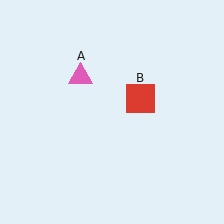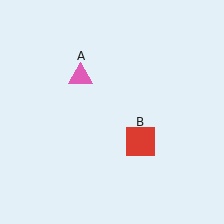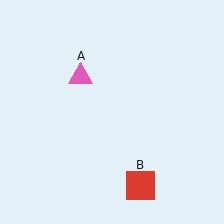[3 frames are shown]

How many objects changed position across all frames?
1 object changed position: red square (object B).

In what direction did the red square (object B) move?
The red square (object B) moved down.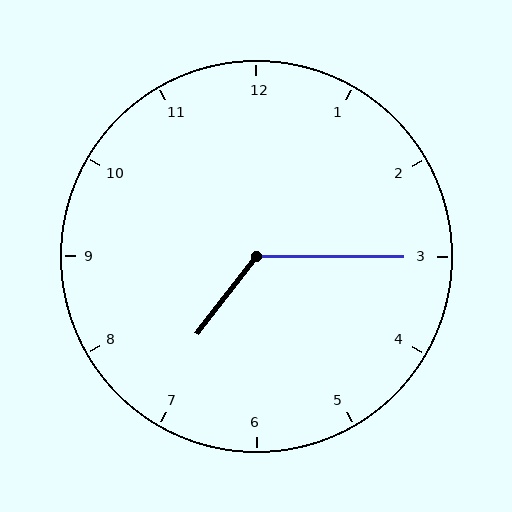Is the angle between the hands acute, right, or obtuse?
It is obtuse.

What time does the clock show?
7:15.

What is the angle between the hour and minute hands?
Approximately 128 degrees.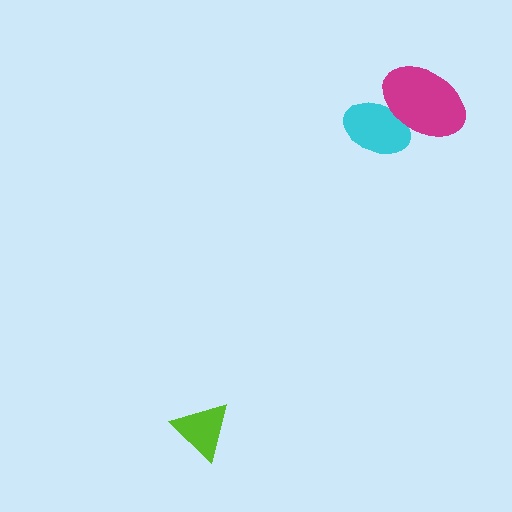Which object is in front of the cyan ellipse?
The magenta ellipse is in front of the cyan ellipse.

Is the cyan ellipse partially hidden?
Yes, it is partially covered by another shape.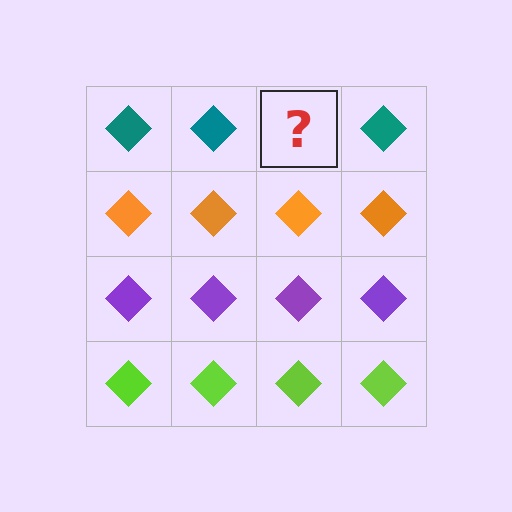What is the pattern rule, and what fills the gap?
The rule is that each row has a consistent color. The gap should be filled with a teal diamond.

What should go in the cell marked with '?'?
The missing cell should contain a teal diamond.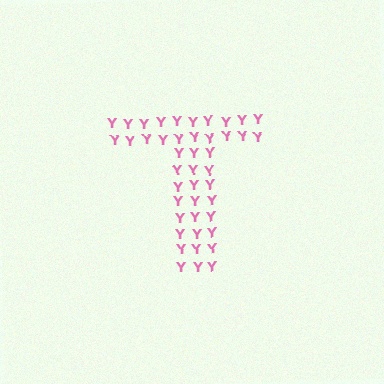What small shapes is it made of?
It is made of small letter Y's.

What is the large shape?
The large shape is the letter T.